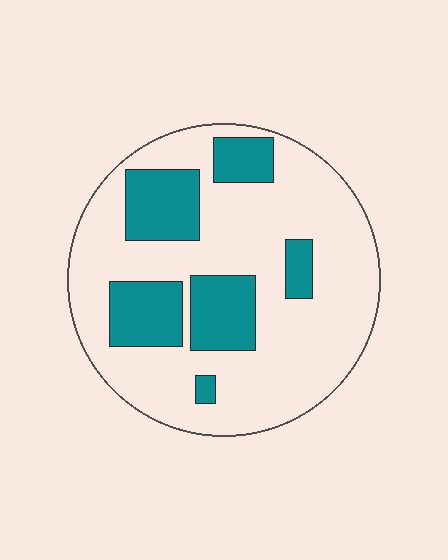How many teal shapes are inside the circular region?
6.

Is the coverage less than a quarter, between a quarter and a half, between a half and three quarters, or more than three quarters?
Between a quarter and a half.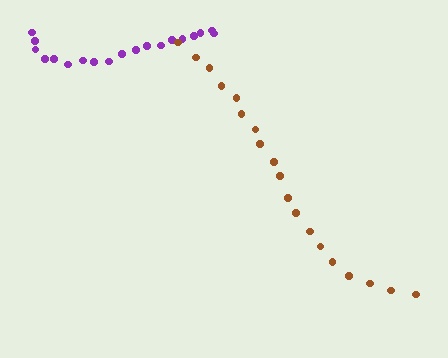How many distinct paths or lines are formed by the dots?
There are 2 distinct paths.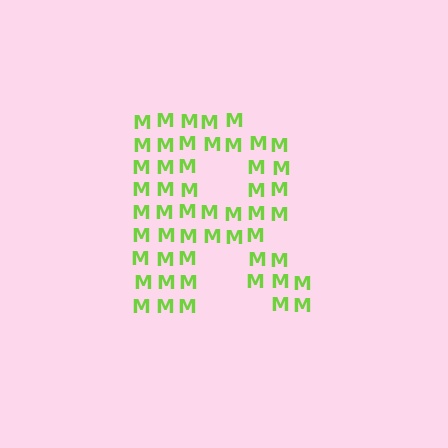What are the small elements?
The small elements are letter M's.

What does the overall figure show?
The overall figure shows the letter R.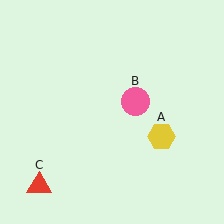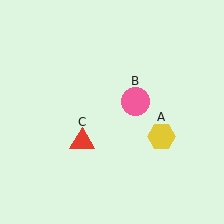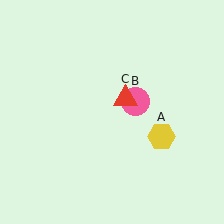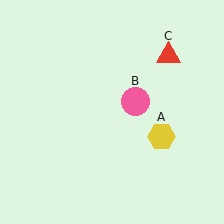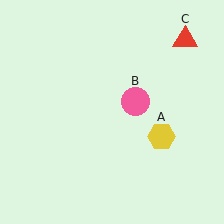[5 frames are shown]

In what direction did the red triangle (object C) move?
The red triangle (object C) moved up and to the right.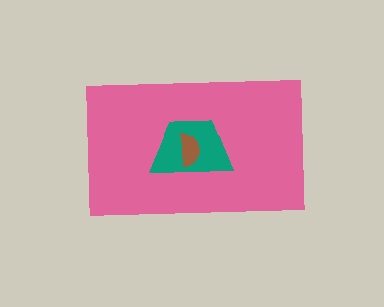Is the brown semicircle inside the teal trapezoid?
Yes.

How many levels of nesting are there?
3.